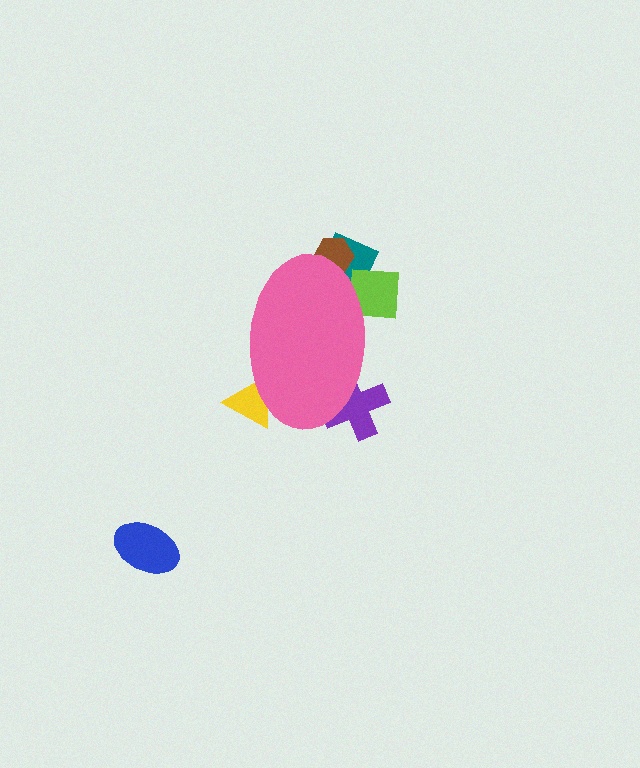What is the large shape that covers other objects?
A pink ellipse.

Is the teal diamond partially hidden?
Yes, the teal diamond is partially hidden behind the pink ellipse.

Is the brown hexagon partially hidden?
Yes, the brown hexagon is partially hidden behind the pink ellipse.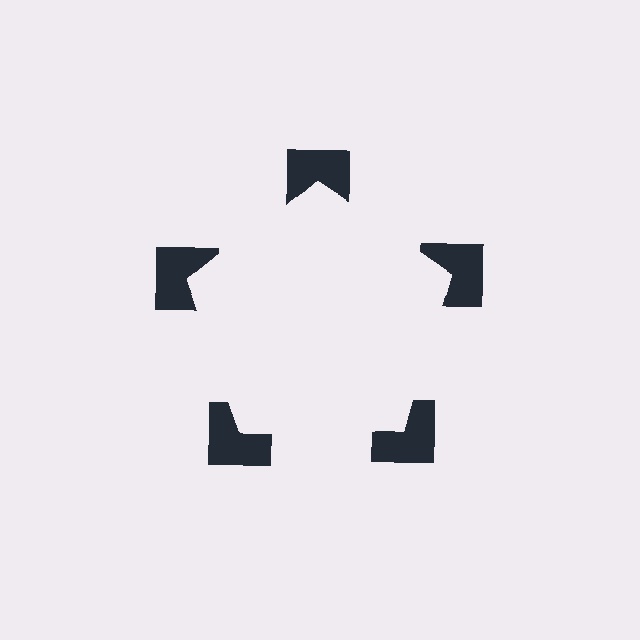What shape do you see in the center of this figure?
An illusory pentagon — its edges are inferred from the aligned wedge cuts in the notched squares, not physically drawn.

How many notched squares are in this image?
There are 5 — one at each vertex of the illusory pentagon.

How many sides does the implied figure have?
5 sides.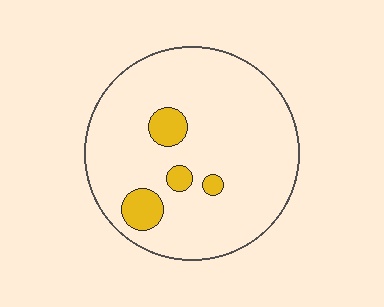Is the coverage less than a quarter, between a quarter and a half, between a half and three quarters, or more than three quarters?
Less than a quarter.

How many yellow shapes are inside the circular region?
4.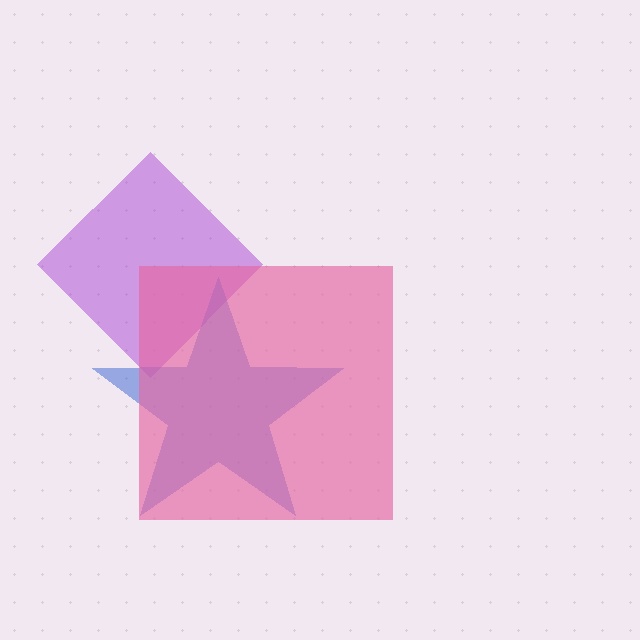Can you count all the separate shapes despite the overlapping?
Yes, there are 3 separate shapes.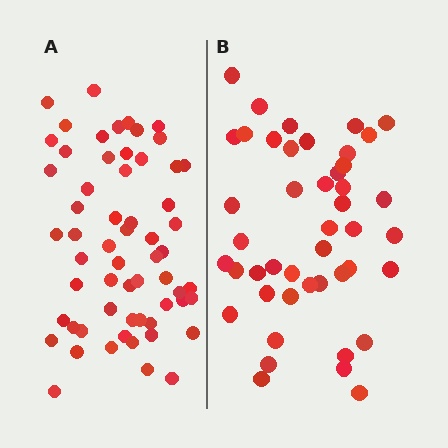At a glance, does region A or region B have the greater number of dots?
Region A (the left region) has more dots.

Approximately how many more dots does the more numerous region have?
Region A has approximately 15 more dots than region B.